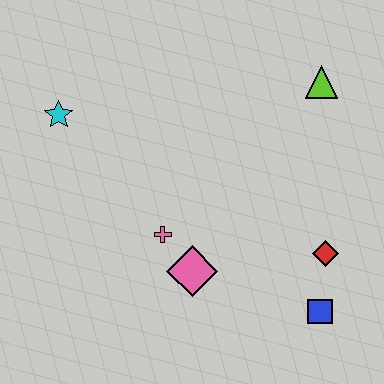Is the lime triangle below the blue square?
No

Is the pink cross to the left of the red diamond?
Yes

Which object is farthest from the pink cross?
The lime triangle is farthest from the pink cross.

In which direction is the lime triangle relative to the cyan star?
The lime triangle is to the right of the cyan star.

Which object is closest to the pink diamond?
The pink cross is closest to the pink diamond.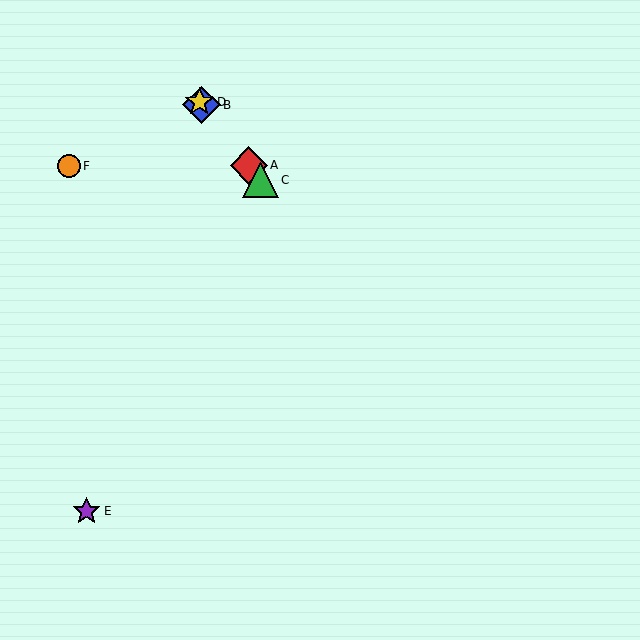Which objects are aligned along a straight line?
Objects A, B, C, D are aligned along a straight line.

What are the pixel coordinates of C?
Object C is at (260, 180).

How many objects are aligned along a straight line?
4 objects (A, B, C, D) are aligned along a straight line.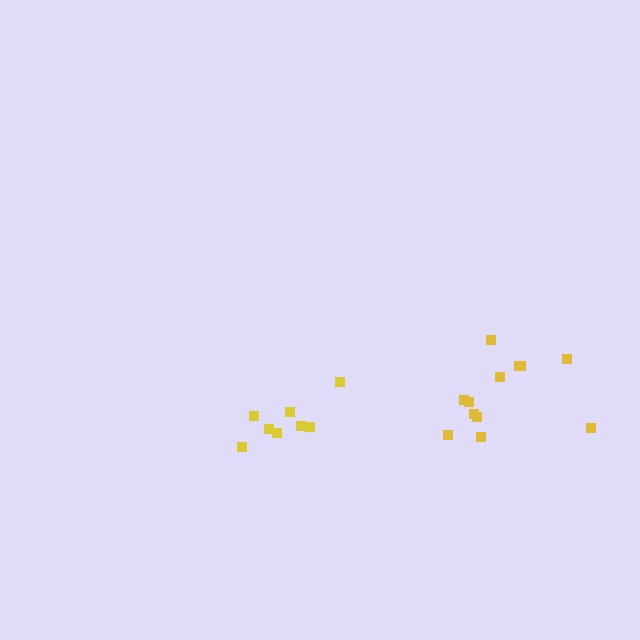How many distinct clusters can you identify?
There are 2 distinct clusters.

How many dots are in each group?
Group 1: 8 dots, Group 2: 12 dots (20 total).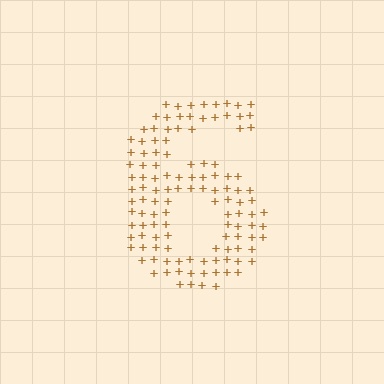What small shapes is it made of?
It is made of small plus signs.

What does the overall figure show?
The overall figure shows the digit 6.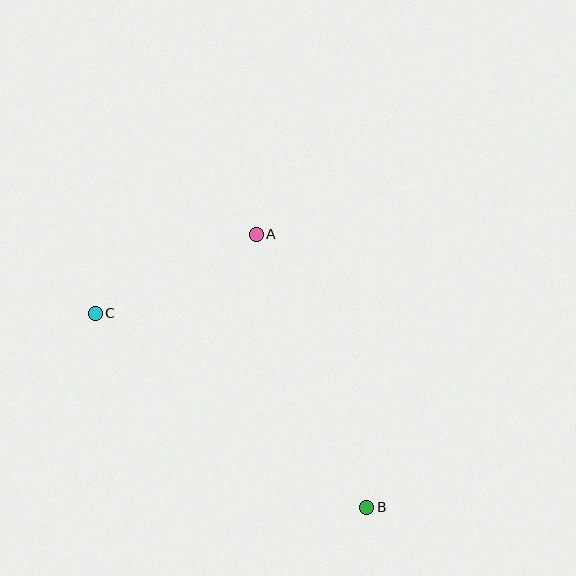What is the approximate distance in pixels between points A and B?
The distance between A and B is approximately 295 pixels.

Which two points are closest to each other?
Points A and C are closest to each other.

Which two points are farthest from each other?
Points B and C are farthest from each other.